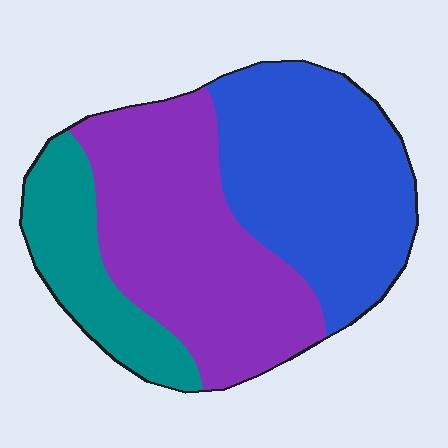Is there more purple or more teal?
Purple.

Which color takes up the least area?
Teal, at roughly 20%.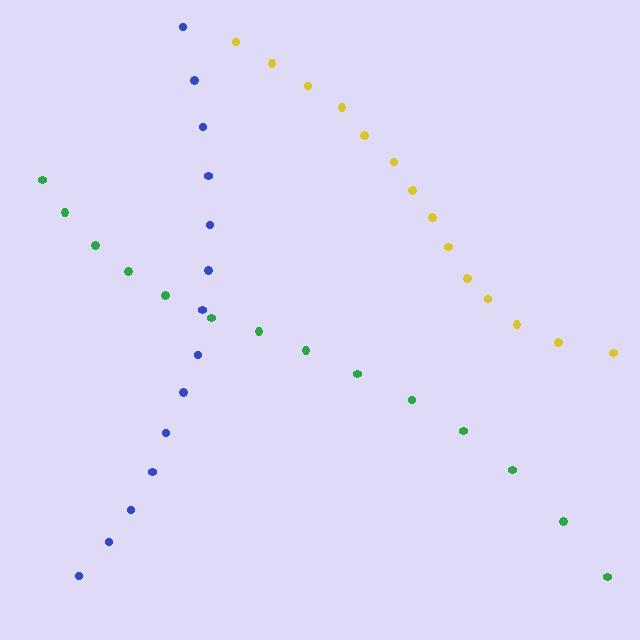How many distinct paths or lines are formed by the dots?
There are 3 distinct paths.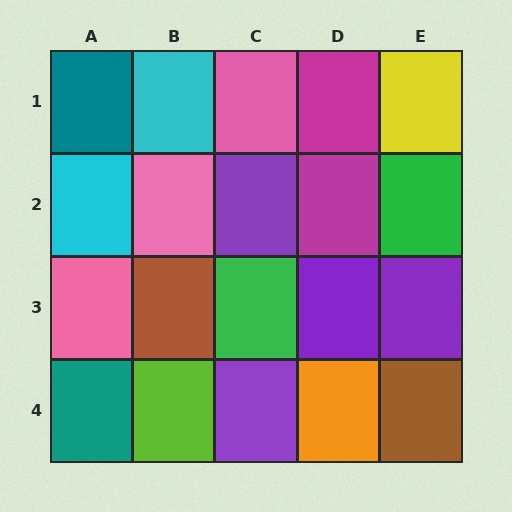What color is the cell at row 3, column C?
Green.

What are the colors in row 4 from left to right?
Teal, lime, purple, orange, brown.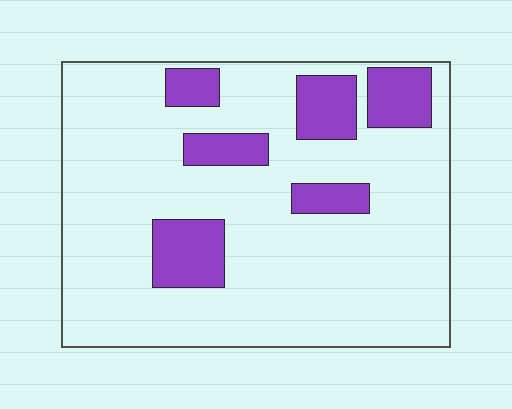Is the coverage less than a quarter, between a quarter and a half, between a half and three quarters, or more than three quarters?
Less than a quarter.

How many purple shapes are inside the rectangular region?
6.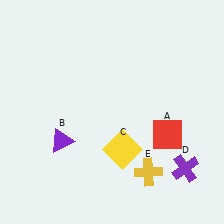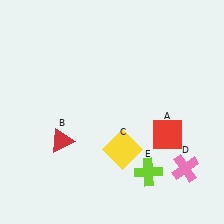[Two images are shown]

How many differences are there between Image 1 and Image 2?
There are 3 differences between the two images.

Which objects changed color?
B changed from purple to red. D changed from purple to pink. E changed from yellow to lime.